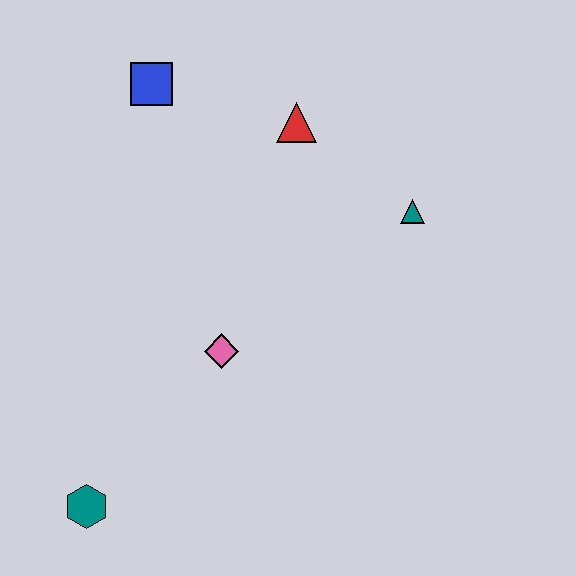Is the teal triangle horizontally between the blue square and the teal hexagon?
No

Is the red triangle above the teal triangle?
Yes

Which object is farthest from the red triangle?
The teal hexagon is farthest from the red triangle.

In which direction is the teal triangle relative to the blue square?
The teal triangle is to the right of the blue square.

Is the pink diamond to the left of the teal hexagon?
No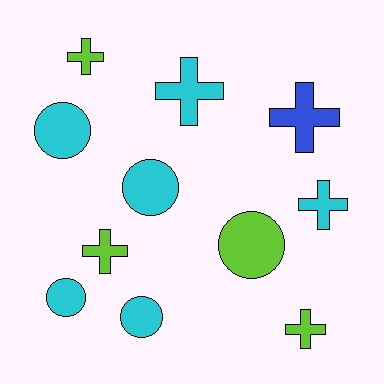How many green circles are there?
There are no green circles.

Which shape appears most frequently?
Cross, with 6 objects.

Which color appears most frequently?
Cyan, with 6 objects.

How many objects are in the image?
There are 11 objects.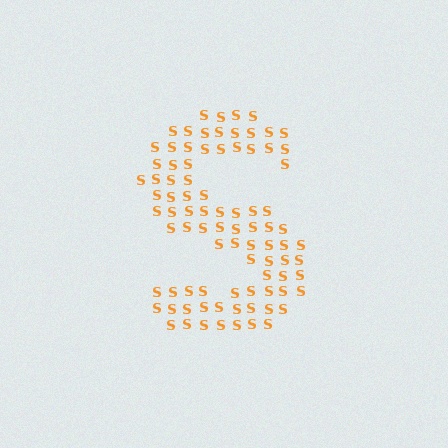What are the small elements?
The small elements are letter S's.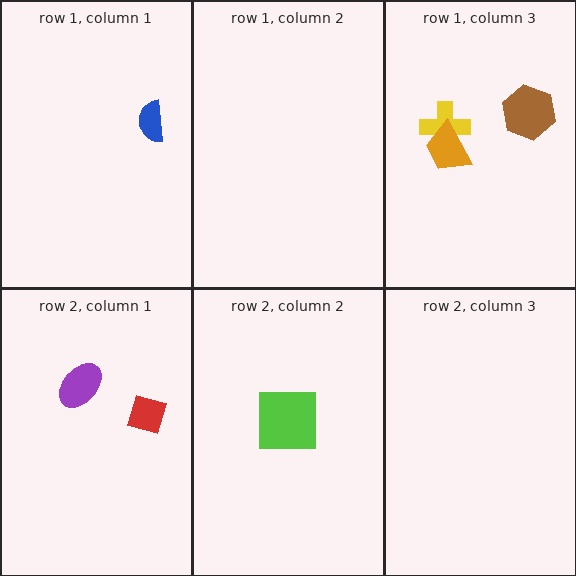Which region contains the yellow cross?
The row 1, column 3 region.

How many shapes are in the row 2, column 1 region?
2.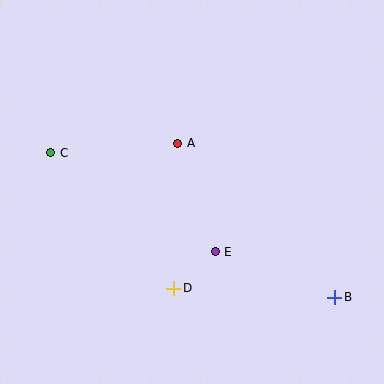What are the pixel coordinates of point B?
Point B is at (335, 297).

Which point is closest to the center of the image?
Point A at (178, 143) is closest to the center.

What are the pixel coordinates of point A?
Point A is at (178, 143).